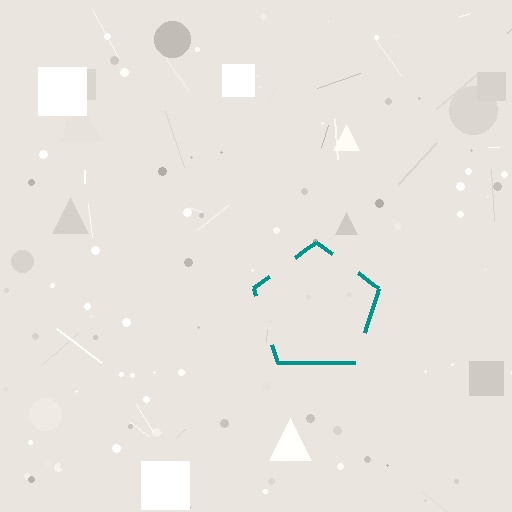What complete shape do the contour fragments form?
The contour fragments form a pentagon.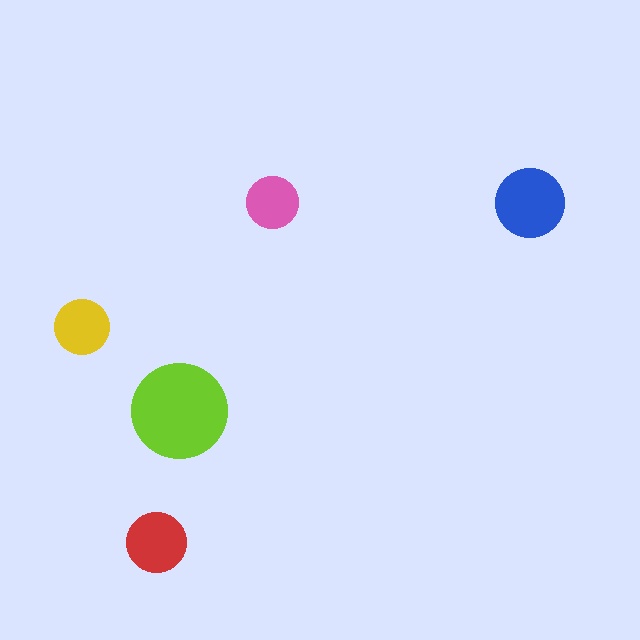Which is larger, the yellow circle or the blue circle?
The blue one.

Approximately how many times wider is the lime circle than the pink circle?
About 2 times wider.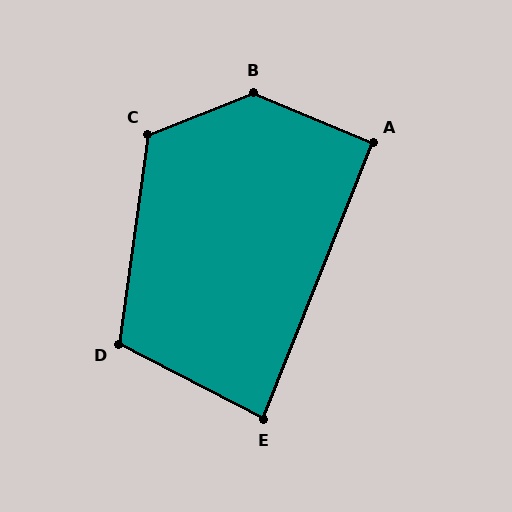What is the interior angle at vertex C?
Approximately 119 degrees (obtuse).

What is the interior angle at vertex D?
Approximately 110 degrees (obtuse).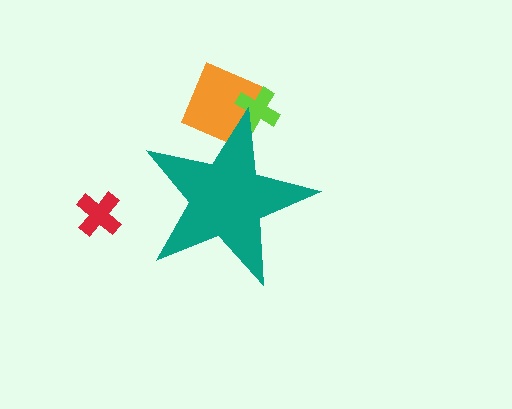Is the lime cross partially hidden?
Yes, the lime cross is partially hidden behind the teal star.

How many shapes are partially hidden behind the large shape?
2 shapes are partially hidden.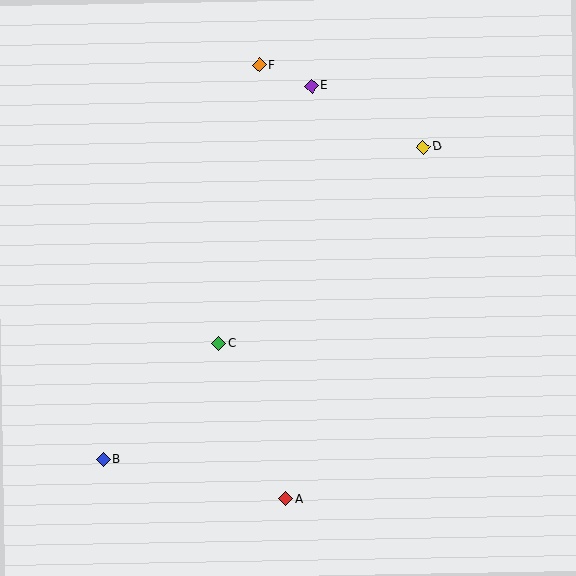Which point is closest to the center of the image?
Point C at (219, 343) is closest to the center.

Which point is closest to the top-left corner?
Point F is closest to the top-left corner.